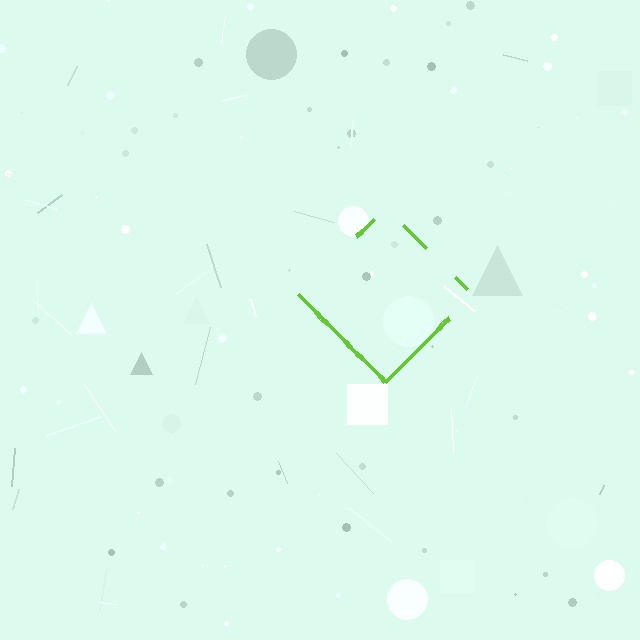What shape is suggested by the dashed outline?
The dashed outline suggests a diamond.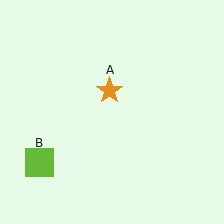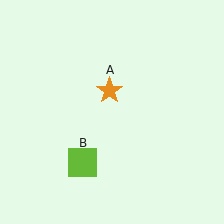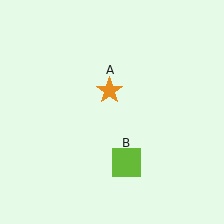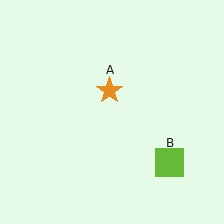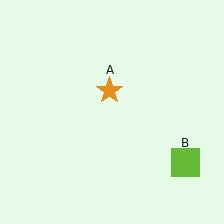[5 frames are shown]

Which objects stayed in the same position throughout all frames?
Orange star (object A) remained stationary.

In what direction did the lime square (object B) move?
The lime square (object B) moved right.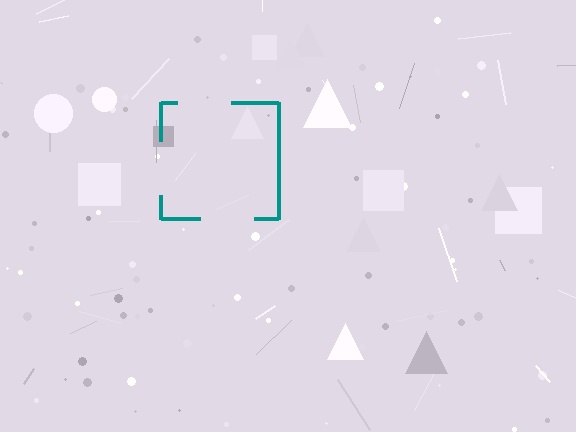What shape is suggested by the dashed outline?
The dashed outline suggests a square.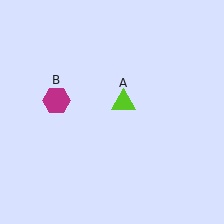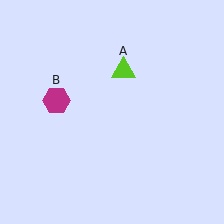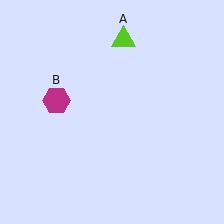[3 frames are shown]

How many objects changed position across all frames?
1 object changed position: lime triangle (object A).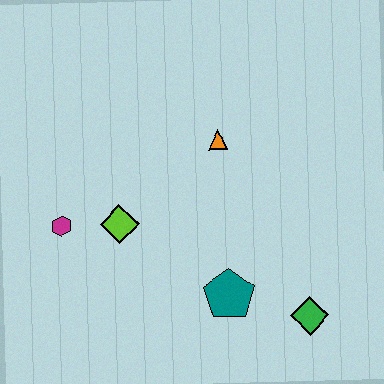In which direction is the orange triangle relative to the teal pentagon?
The orange triangle is above the teal pentagon.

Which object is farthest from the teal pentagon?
The magenta hexagon is farthest from the teal pentagon.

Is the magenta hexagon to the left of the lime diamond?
Yes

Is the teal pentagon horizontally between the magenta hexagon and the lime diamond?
No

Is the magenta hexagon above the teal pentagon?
Yes